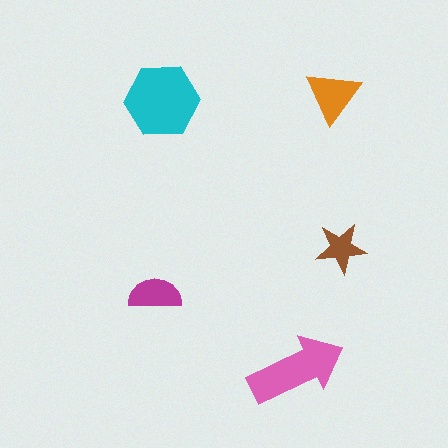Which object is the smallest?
The brown star.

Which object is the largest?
The cyan hexagon.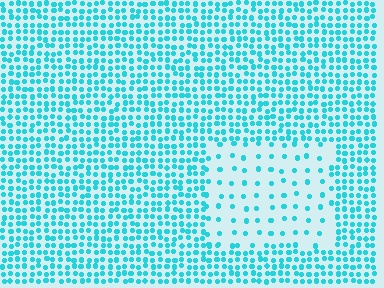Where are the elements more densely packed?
The elements are more densely packed outside the rectangle boundary.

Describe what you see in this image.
The image contains small cyan elements arranged at two different densities. A rectangle-shaped region is visible where the elements are less densely packed than the surrounding area.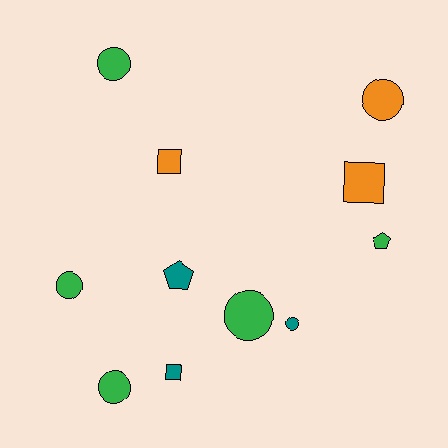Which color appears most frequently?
Green, with 5 objects.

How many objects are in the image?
There are 11 objects.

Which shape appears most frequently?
Circle, with 6 objects.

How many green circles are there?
There are 4 green circles.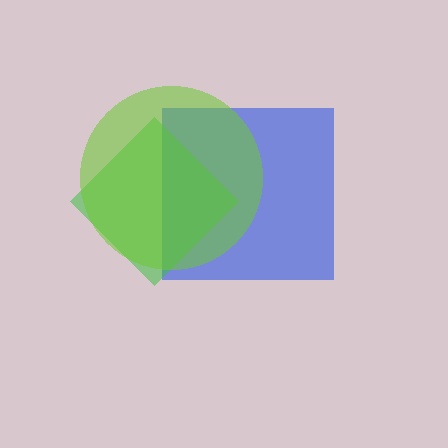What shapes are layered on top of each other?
The layered shapes are: a blue square, a green diamond, a lime circle.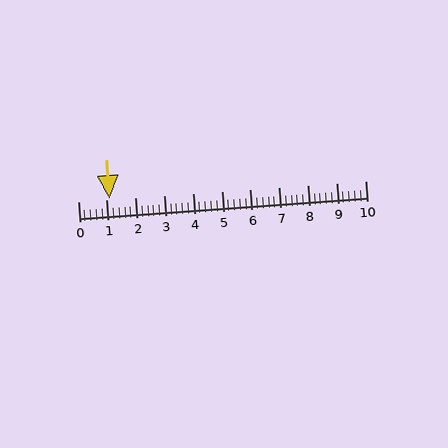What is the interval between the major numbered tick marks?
The major tick marks are spaced 1 units apart.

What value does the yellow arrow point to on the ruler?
The yellow arrow points to approximately 1.1.